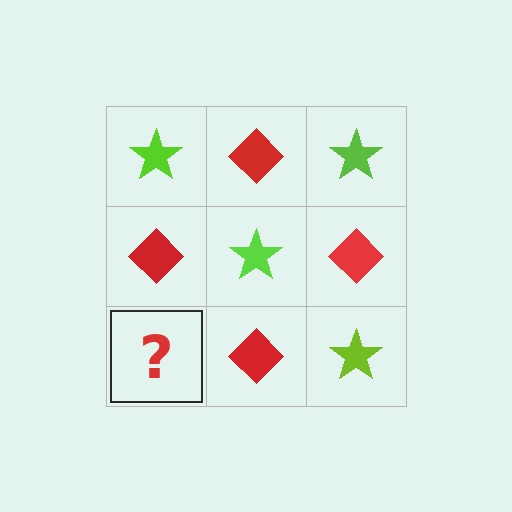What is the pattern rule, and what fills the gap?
The rule is that it alternates lime star and red diamond in a checkerboard pattern. The gap should be filled with a lime star.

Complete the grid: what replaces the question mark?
The question mark should be replaced with a lime star.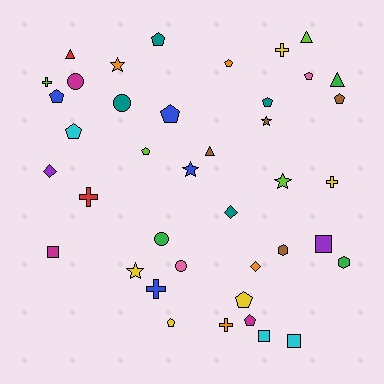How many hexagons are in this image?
There are 2 hexagons.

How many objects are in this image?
There are 40 objects.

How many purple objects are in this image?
There are 2 purple objects.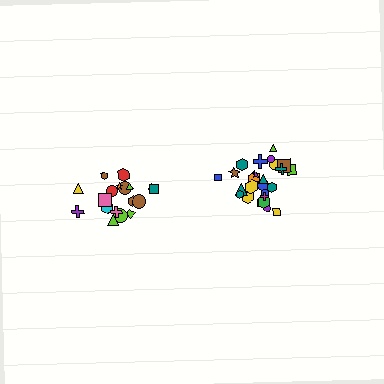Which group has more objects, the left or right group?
The right group.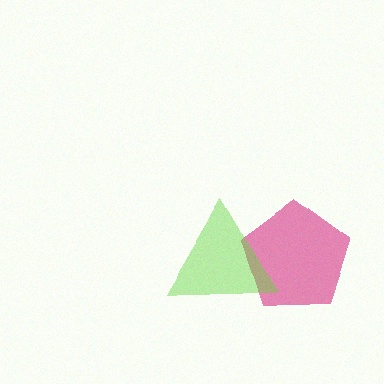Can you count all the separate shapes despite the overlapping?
Yes, there are 2 separate shapes.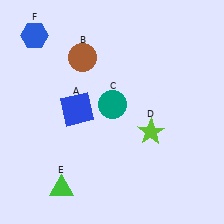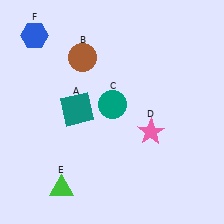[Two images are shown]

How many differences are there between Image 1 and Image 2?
There are 2 differences between the two images.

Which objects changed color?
A changed from blue to teal. D changed from lime to pink.